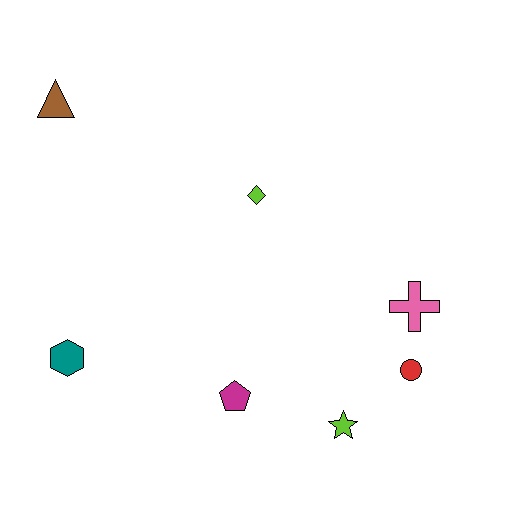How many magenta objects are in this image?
There is 1 magenta object.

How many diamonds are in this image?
There is 1 diamond.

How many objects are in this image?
There are 7 objects.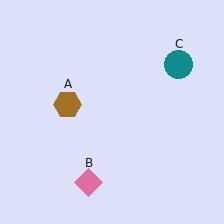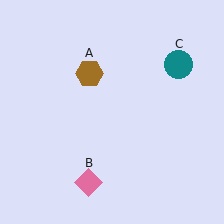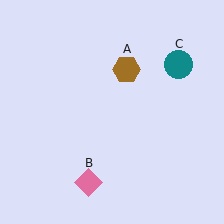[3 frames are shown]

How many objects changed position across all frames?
1 object changed position: brown hexagon (object A).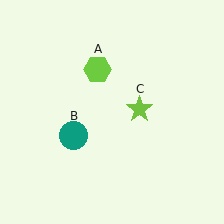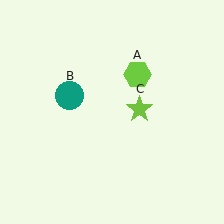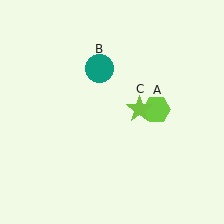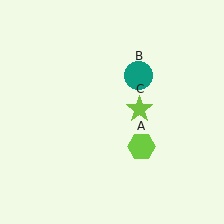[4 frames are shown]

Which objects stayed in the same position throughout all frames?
Lime star (object C) remained stationary.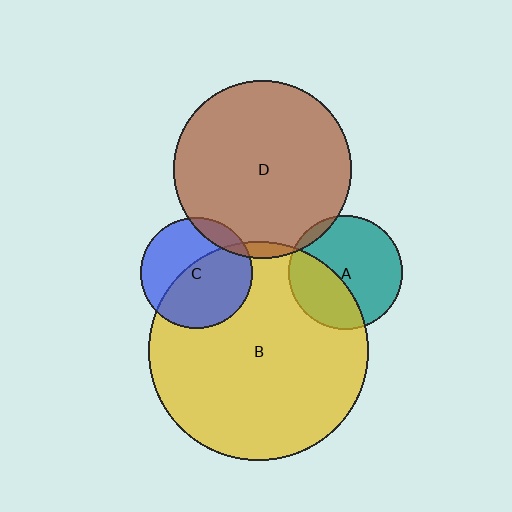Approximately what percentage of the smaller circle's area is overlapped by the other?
Approximately 55%.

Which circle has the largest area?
Circle B (yellow).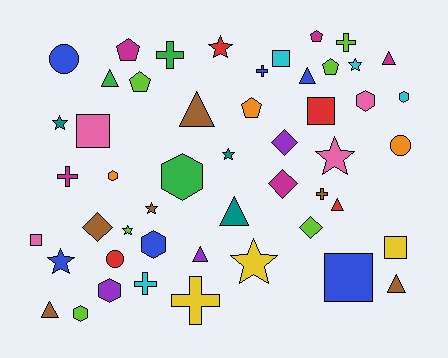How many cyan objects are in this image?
There are 4 cyan objects.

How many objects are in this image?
There are 50 objects.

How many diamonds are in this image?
There are 4 diamonds.